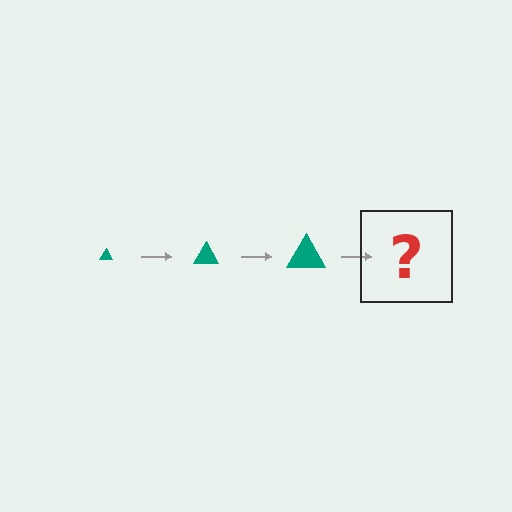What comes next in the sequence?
The next element should be a teal triangle, larger than the previous one.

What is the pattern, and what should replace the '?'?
The pattern is that the triangle gets progressively larger each step. The '?' should be a teal triangle, larger than the previous one.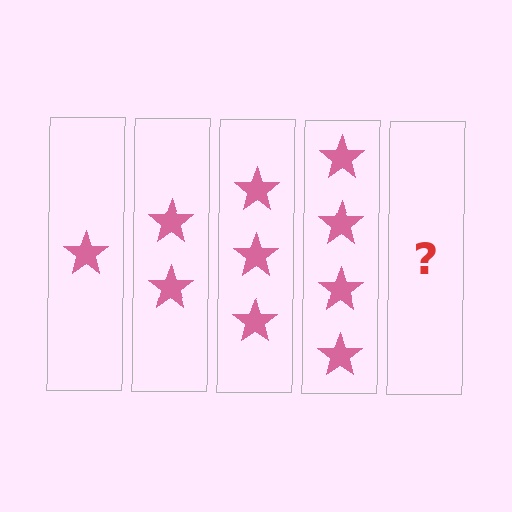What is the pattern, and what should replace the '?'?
The pattern is that each step adds one more star. The '?' should be 5 stars.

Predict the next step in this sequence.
The next step is 5 stars.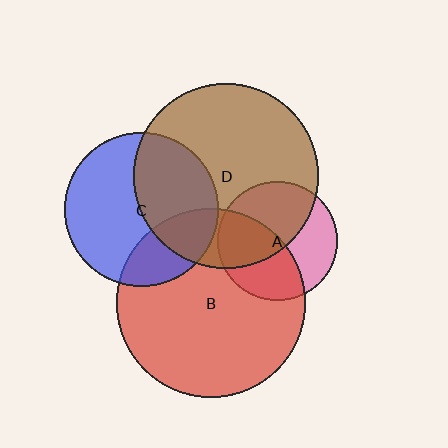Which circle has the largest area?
Circle B (red).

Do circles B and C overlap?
Yes.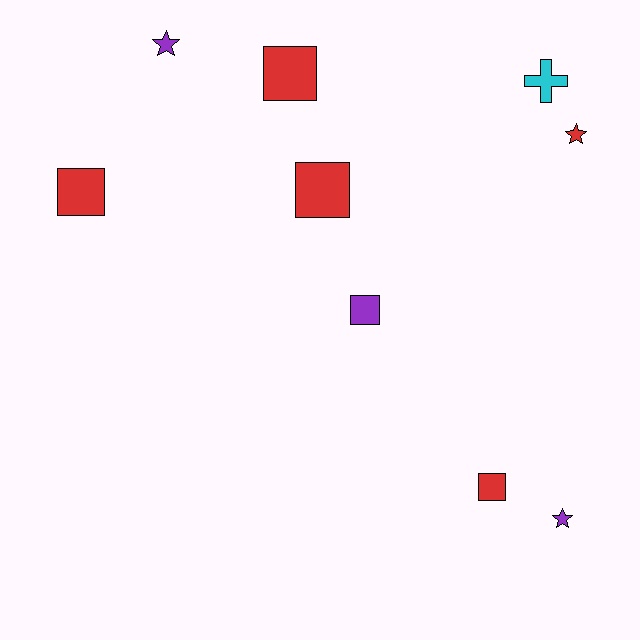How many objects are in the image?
There are 9 objects.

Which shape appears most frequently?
Square, with 5 objects.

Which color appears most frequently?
Red, with 5 objects.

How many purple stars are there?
There are 2 purple stars.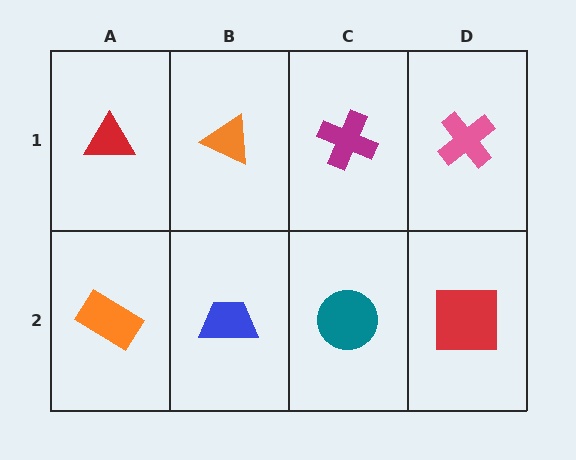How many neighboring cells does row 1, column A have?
2.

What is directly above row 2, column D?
A pink cross.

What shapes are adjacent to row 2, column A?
A red triangle (row 1, column A), a blue trapezoid (row 2, column B).